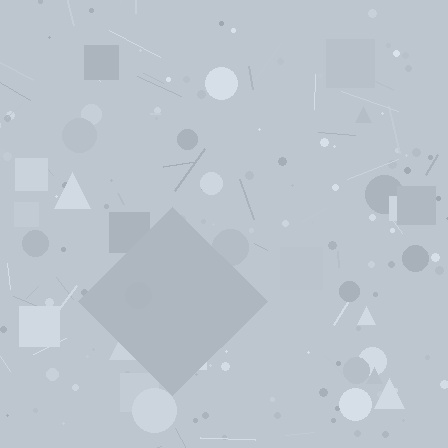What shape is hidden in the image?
A diamond is hidden in the image.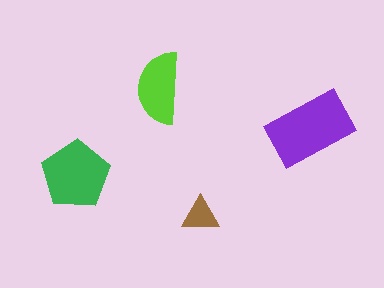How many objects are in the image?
There are 4 objects in the image.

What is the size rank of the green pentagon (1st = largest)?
2nd.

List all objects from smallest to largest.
The brown triangle, the lime semicircle, the green pentagon, the purple rectangle.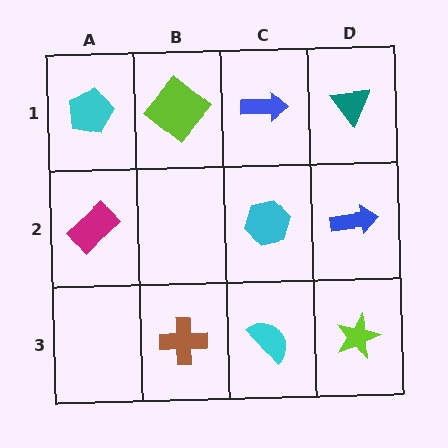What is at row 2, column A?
A magenta rectangle.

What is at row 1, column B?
A lime diamond.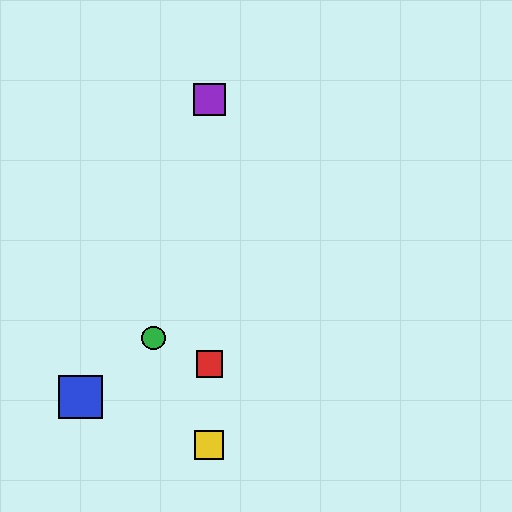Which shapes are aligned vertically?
The red square, the yellow square, the purple square are aligned vertically.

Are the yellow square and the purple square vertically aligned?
Yes, both are at x≈209.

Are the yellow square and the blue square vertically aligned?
No, the yellow square is at x≈209 and the blue square is at x≈81.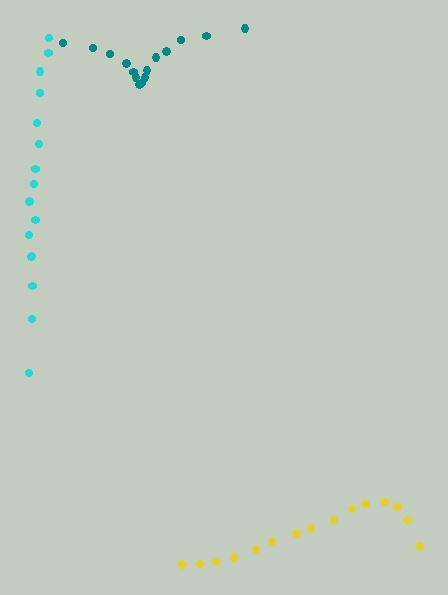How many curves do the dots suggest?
There are 3 distinct paths.